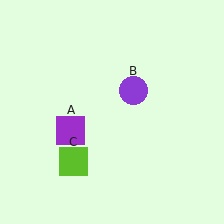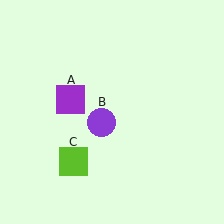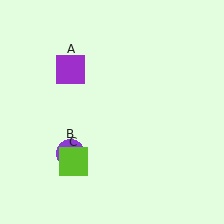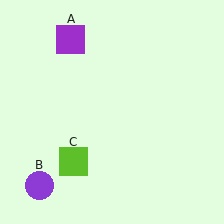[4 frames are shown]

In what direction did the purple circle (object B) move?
The purple circle (object B) moved down and to the left.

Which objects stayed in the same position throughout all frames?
Lime square (object C) remained stationary.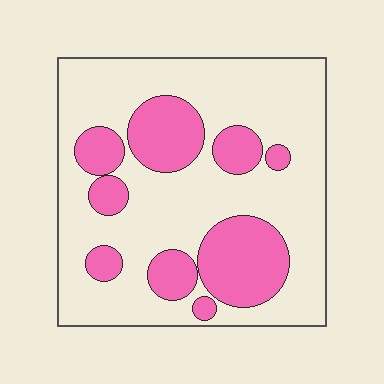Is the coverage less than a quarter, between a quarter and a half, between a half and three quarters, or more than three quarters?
Between a quarter and a half.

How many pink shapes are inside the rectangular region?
9.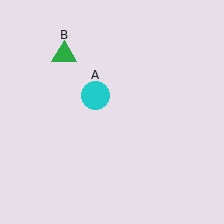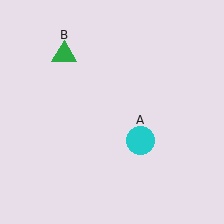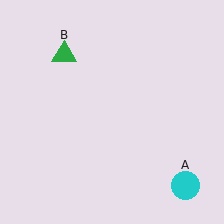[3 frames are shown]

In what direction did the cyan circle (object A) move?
The cyan circle (object A) moved down and to the right.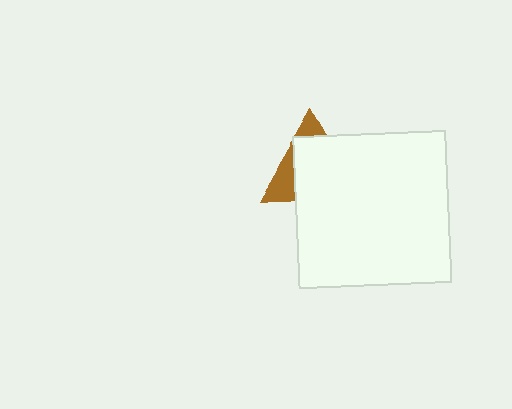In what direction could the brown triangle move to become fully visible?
The brown triangle could move toward the upper-left. That would shift it out from behind the white square entirely.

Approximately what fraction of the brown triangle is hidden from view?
Roughly 69% of the brown triangle is hidden behind the white square.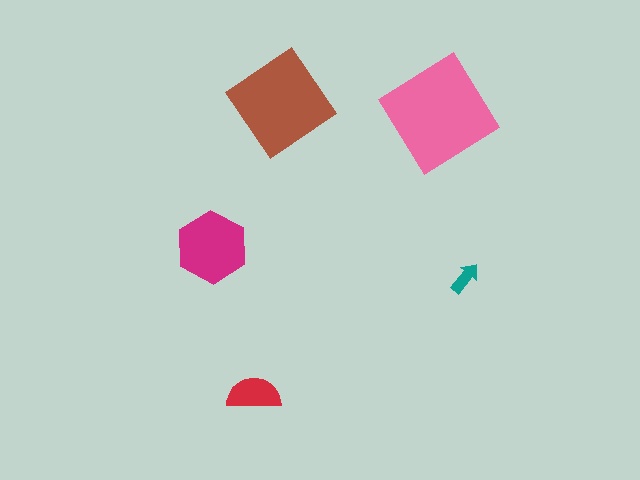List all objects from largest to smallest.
The pink diamond, the brown diamond, the magenta hexagon, the red semicircle, the teal arrow.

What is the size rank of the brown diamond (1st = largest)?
2nd.